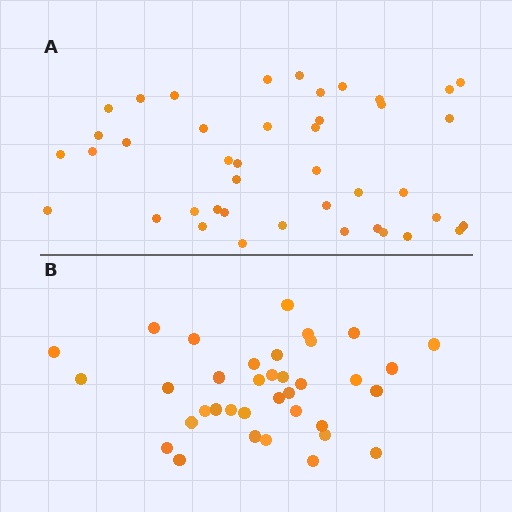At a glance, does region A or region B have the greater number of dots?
Region A (the top region) has more dots.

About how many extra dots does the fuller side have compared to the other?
Region A has about 6 more dots than region B.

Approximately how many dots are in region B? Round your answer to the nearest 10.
About 40 dots. (The exact count is 36, which rounds to 40.)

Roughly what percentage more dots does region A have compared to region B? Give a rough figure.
About 15% more.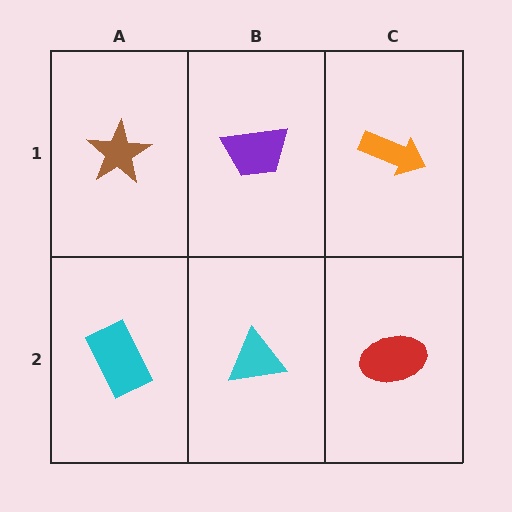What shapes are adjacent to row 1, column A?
A cyan rectangle (row 2, column A), a purple trapezoid (row 1, column B).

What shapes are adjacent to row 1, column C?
A red ellipse (row 2, column C), a purple trapezoid (row 1, column B).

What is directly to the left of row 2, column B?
A cyan rectangle.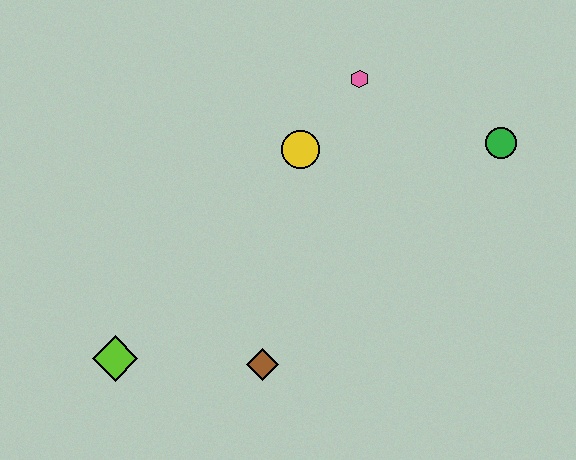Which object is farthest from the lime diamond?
The green circle is farthest from the lime diamond.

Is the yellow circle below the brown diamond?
No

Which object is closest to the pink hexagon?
The yellow circle is closest to the pink hexagon.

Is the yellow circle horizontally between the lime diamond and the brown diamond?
No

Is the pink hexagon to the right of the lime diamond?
Yes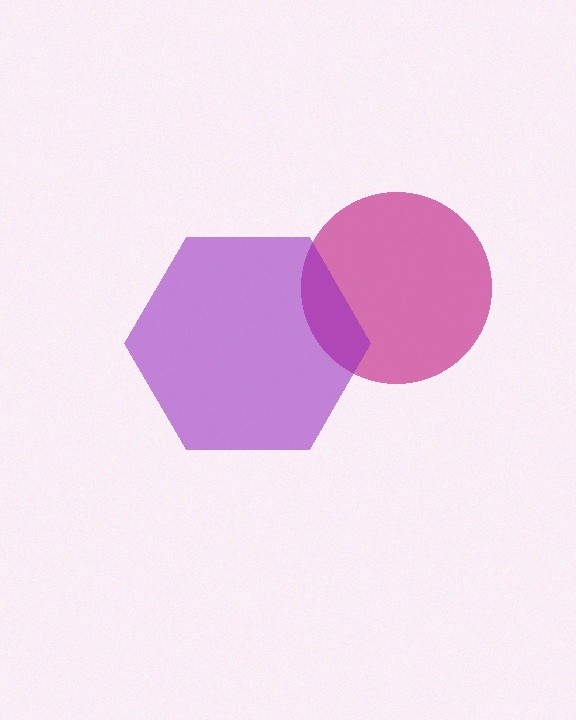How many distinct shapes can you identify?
There are 2 distinct shapes: a magenta circle, a purple hexagon.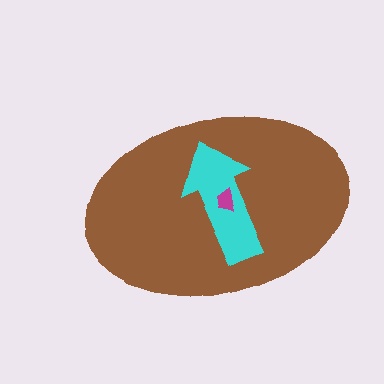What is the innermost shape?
The magenta trapezoid.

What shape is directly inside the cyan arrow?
The magenta trapezoid.